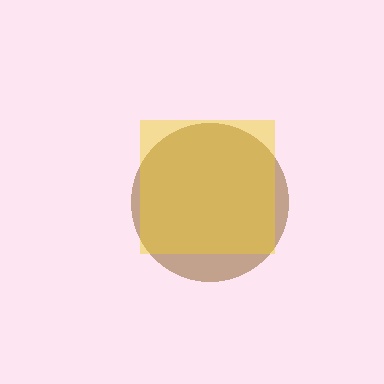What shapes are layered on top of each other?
The layered shapes are: a brown circle, a yellow square.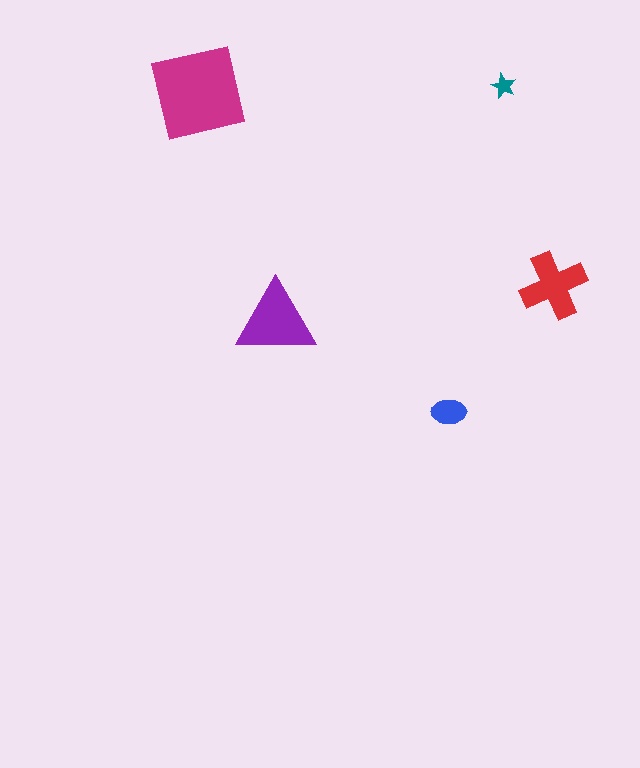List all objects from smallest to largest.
The teal star, the blue ellipse, the red cross, the purple triangle, the magenta square.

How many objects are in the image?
There are 5 objects in the image.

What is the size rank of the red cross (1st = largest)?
3rd.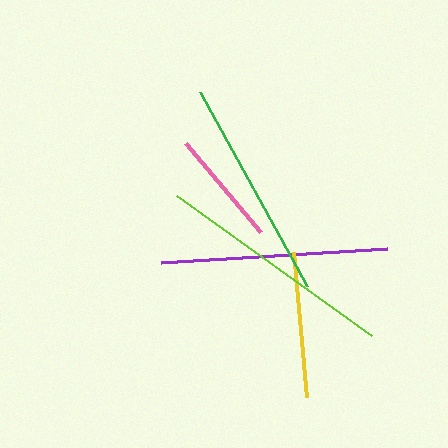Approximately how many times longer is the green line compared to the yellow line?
The green line is approximately 1.5 times the length of the yellow line.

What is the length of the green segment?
The green segment is approximately 222 pixels long.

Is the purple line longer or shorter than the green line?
The purple line is longer than the green line.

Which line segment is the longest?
The lime line is the longest at approximately 240 pixels.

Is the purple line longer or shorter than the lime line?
The lime line is longer than the purple line.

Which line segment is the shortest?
The pink line is the shortest at approximately 116 pixels.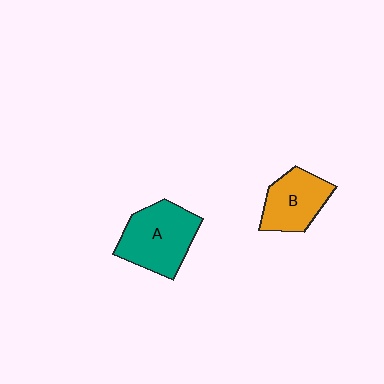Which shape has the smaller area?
Shape B (orange).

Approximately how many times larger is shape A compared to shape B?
Approximately 1.3 times.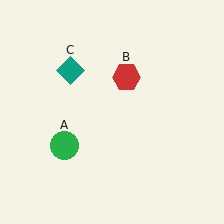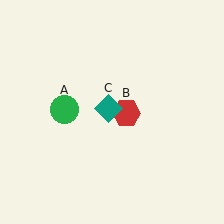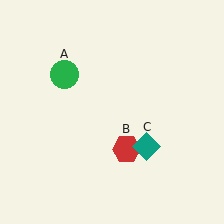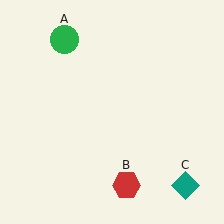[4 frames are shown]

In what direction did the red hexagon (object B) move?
The red hexagon (object B) moved down.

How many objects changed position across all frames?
3 objects changed position: green circle (object A), red hexagon (object B), teal diamond (object C).